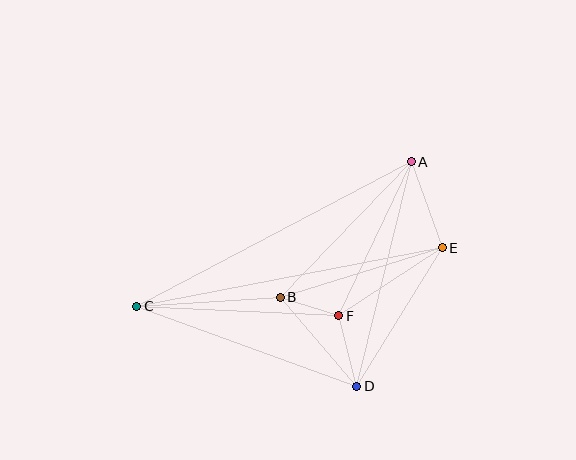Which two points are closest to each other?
Points B and F are closest to each other.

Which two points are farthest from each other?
Points C and E are farthest from each other.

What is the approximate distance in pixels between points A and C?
The distance between A and C is approximately 310 pixels.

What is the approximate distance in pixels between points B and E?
The distance between B and E is approximately 169 pixels.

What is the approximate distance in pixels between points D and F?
The distance between D and F is approximately 73 pixels.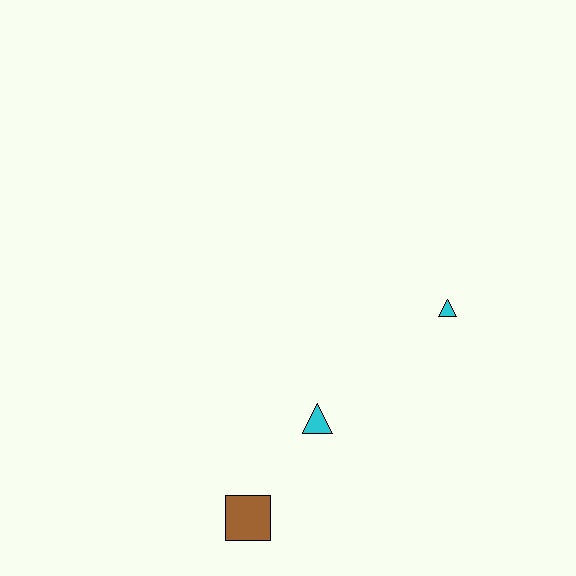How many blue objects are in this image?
There are no blue objects.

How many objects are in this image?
There are 3 objects.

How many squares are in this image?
There is 1 square.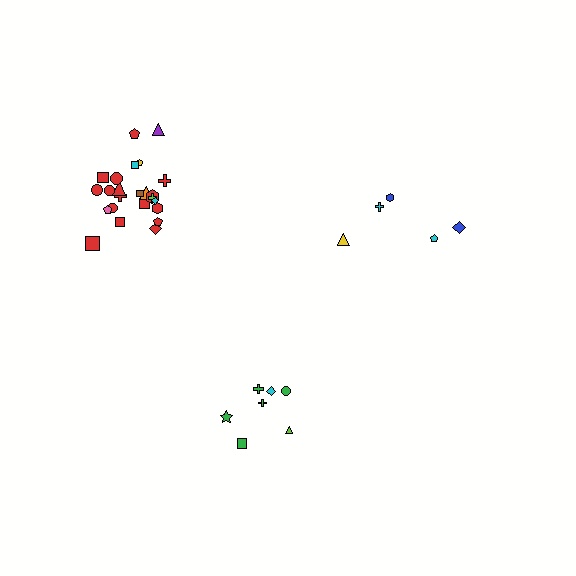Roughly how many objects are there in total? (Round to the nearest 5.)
Roughly 35 objects in total.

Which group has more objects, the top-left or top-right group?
The top-left group.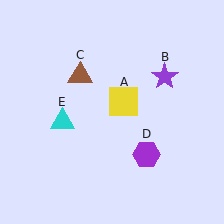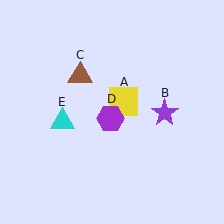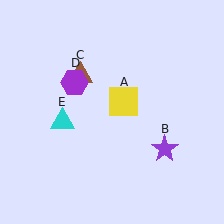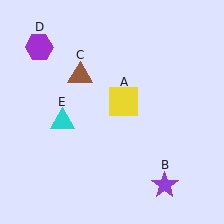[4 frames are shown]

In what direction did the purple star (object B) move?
The purple star (object B) moved down.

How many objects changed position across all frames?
2 objects changed position: purple star (object B), purple hexagon (object D).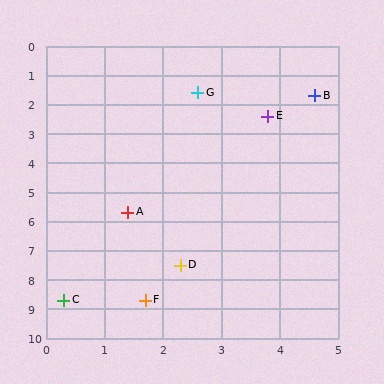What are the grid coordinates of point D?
Point D is at approximately (2.3, 7.5).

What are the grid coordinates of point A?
Point A is at approximately (1.4, 5.7).